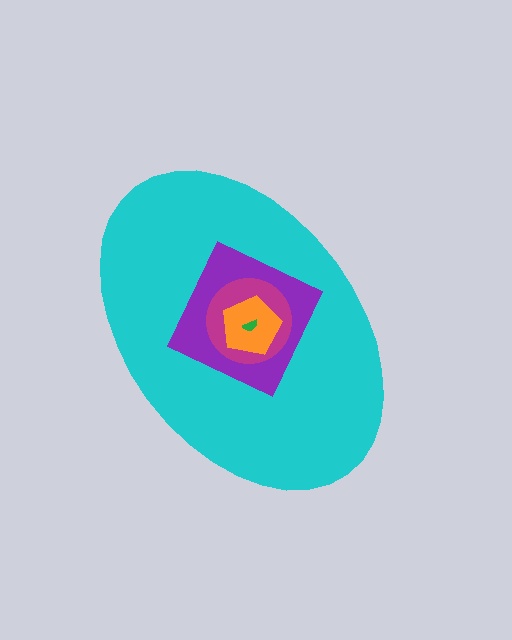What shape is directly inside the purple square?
The magenta circle.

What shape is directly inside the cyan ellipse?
The purple square.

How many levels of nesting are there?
5.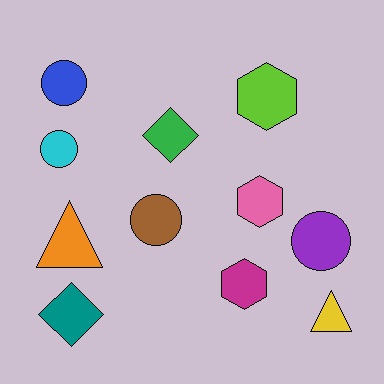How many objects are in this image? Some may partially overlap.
There are 11 objects.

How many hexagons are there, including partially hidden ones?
There are 3 hexagons.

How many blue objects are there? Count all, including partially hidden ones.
There is 1 blue object.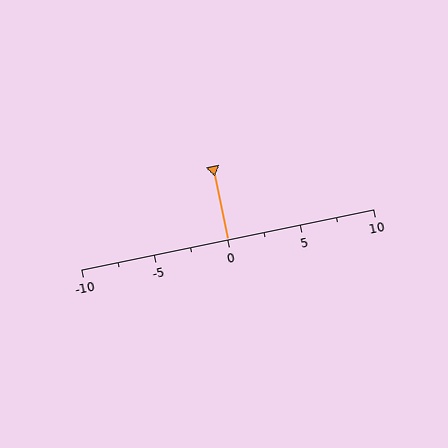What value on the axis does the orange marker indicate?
The marker indicates approximately 0.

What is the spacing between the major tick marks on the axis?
The major ticks are spaced 5 apart.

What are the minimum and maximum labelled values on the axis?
The axis runs from -10 to 10.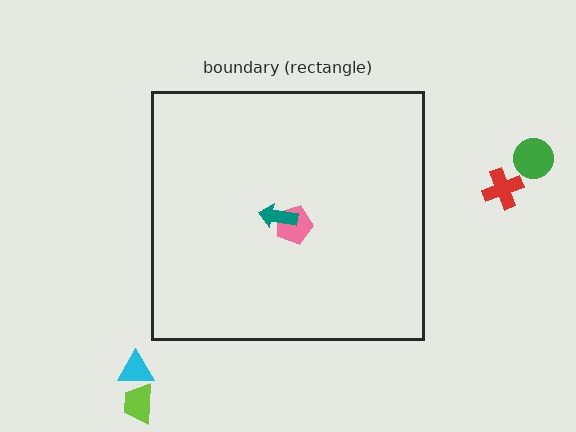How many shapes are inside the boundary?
2 inside, 4 outside.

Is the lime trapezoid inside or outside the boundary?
Outside.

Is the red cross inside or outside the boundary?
Outside.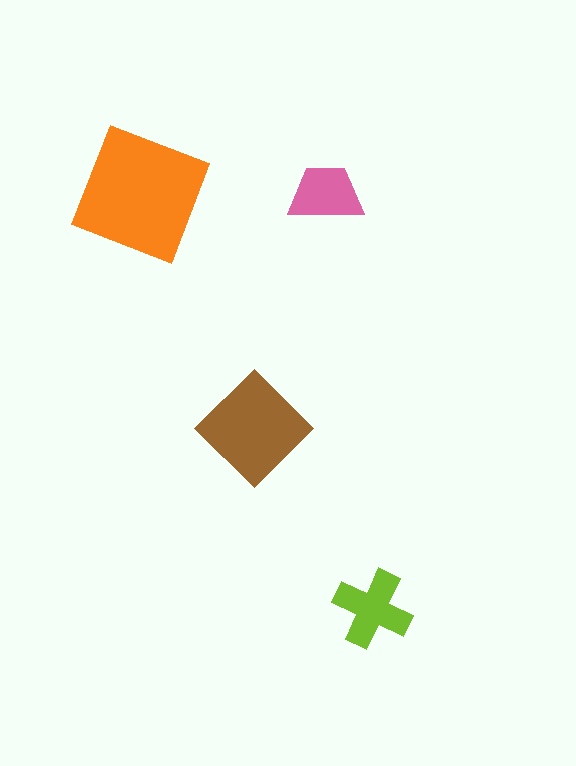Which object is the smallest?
The pink trapezoid.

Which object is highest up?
The pink trapezoid is topmost.